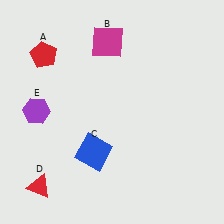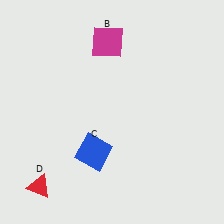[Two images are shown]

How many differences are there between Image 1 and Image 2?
There are 2 differences between the two images.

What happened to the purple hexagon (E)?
The purple hexagon (E) was removed in Image 2. It was in the top-left area of Image 1.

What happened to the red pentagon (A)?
The red pentagon (A) was removed in Image 2. It was in the top-left area of Image 1.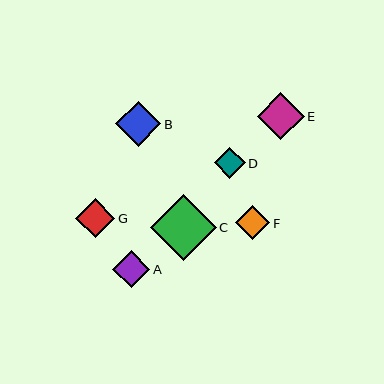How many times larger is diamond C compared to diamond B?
Diamond C is approximately 1.4 times the size of diamond B.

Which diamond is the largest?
Diamond C is the largest with a size of approximately 66 pixels.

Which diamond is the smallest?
Diamond D is the smallest with a size of approximately 31 pixels.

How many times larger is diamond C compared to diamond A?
Diamond C is approximately 1.8 times the size of diamond A.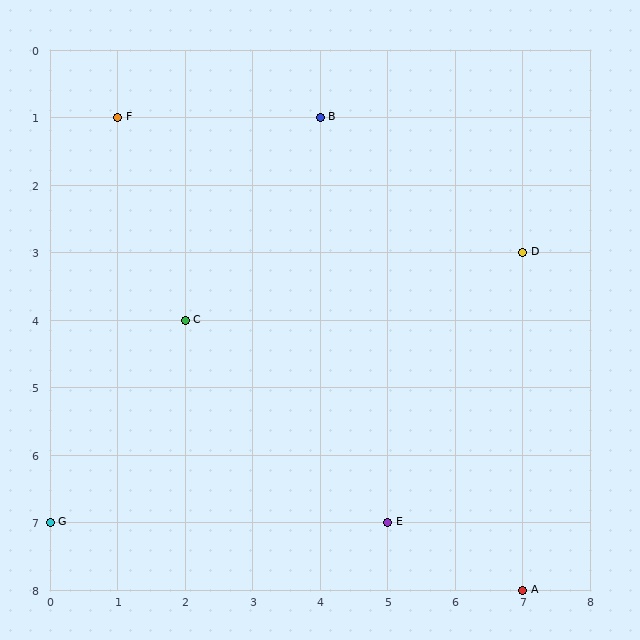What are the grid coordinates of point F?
Point F is at grid coordinates (1, 1).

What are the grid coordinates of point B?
Point B is at grid coordinates (4, 1).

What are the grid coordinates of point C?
Point C is at grid coordinates (2, 4).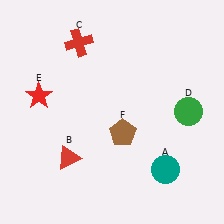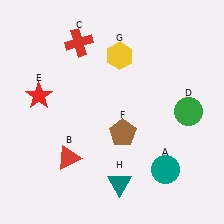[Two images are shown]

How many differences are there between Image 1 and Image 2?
There are 2 differences between the two images.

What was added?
A yellow hexagon (G), a teal triangle (H) were added in Image 2.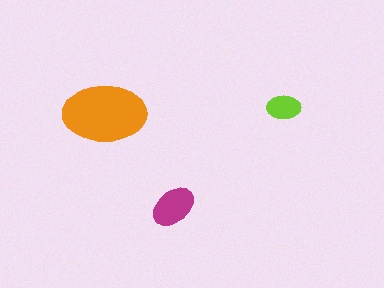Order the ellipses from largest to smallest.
the orange one, the magenta one, the lime one.